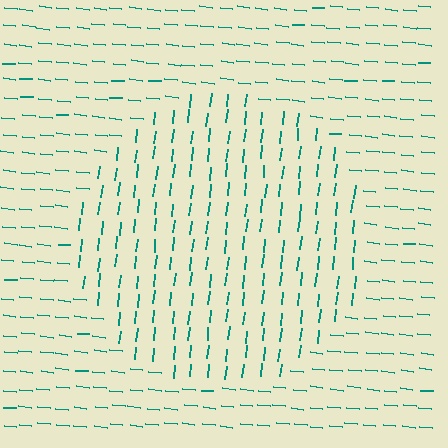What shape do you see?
I see a circle.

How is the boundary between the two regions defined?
The boundary is defined purely by a change in line orientation (approximately 89 degrees difference). All lines are the same color and thickness.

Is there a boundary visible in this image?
Yes, there is a texture boundary formed by a change in line orientation.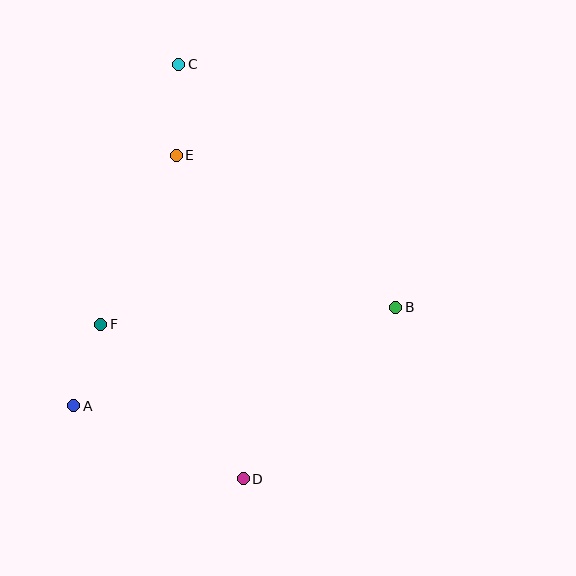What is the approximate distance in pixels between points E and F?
The distance between E and F is approximately 185 pixels.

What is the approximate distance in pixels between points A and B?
The distance between A and B is approximately 337 pixels.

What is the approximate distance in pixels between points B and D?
The distance between B and D is approximately 230 pixels.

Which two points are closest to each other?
Points A and F are closest to each other.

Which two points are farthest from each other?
Points C and D are farthest from each other.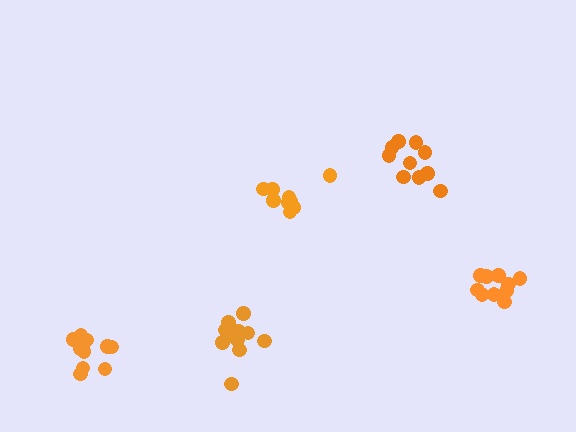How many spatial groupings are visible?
There are 5 spatial groupings.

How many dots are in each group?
Group 1: 10 dots, Group 2: 9 dots, Group 3: 13 dots, Group 4: 11 dots, Group 5: 10 dots (53 total).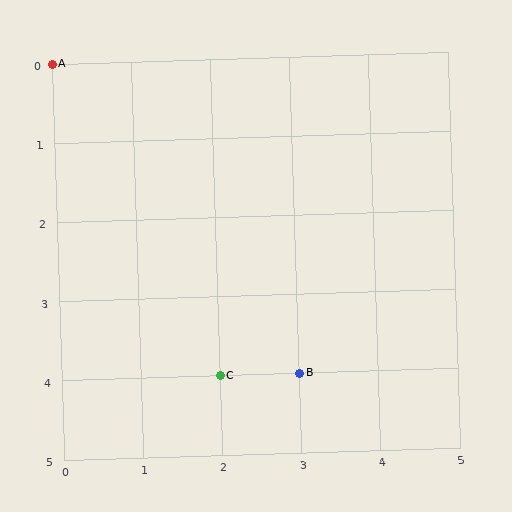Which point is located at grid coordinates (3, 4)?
Point B is at (3, 4).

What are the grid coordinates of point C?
Point C is at grid coordinates (2, 4).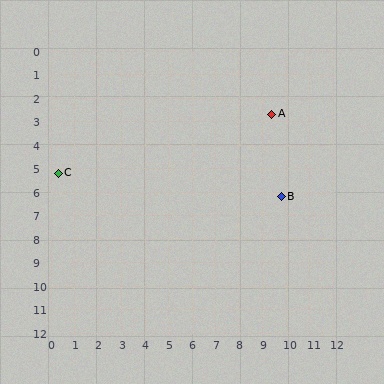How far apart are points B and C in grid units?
Points B and C are about 9.6 grid units apart.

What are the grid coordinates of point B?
Point B is at approximately (9.8, 6.2).